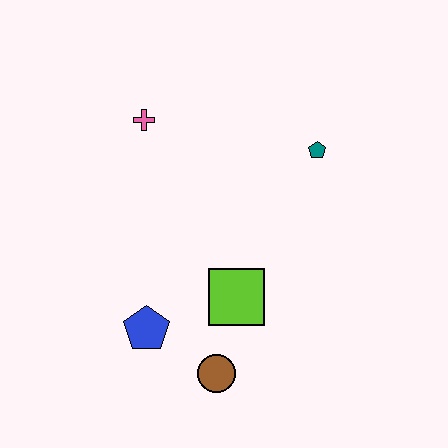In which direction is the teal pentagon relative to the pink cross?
The teal pentagon is to the right of the pink cross.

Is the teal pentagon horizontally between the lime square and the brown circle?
No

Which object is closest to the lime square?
The brown circle is closest to the lime square.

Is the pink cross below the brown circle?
No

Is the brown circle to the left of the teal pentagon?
Yes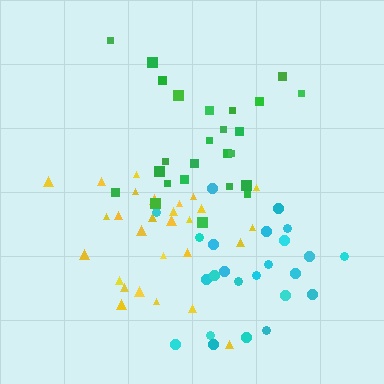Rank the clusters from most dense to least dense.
yellow, green, cyan.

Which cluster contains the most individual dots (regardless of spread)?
Yellow (28).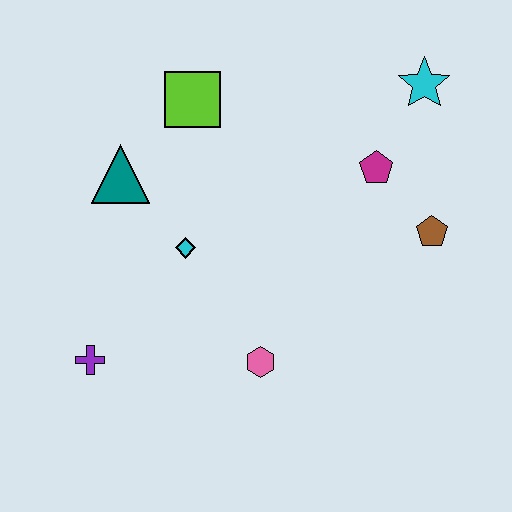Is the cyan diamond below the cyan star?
Yes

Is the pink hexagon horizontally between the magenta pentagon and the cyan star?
No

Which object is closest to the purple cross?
The cyan diamond is closest to the purple cross.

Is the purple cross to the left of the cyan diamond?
Yes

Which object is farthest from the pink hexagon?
The cyan star is farthest from the pink hexagon.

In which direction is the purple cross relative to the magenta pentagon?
The purple cross is to the left of the magenta pentagon.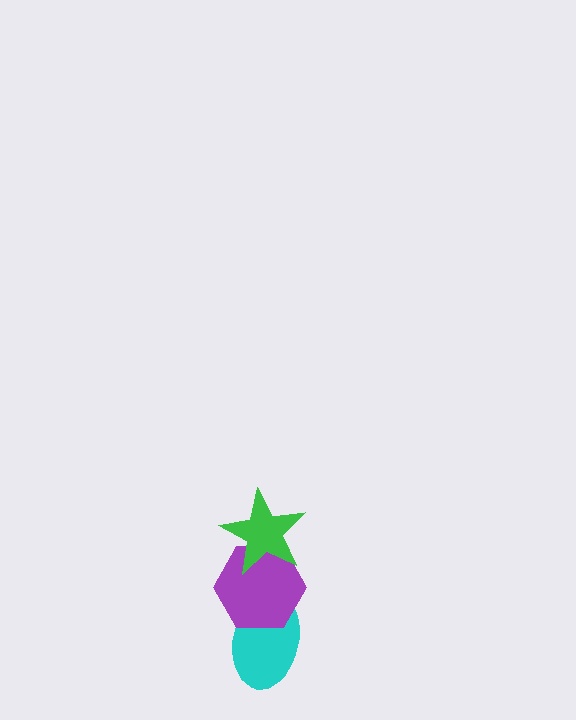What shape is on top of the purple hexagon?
The green star is on top of the purple hexagon.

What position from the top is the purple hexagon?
The purple hexagon is 2nd from the top.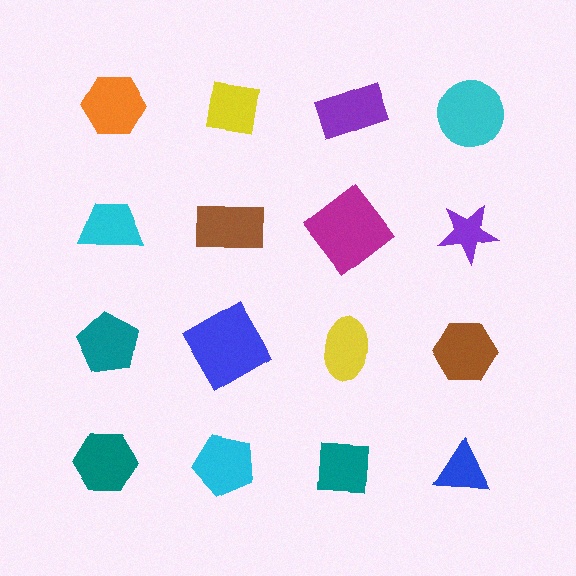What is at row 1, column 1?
An orange hexagon.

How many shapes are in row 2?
4 shapes.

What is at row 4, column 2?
A cyan pentagon.